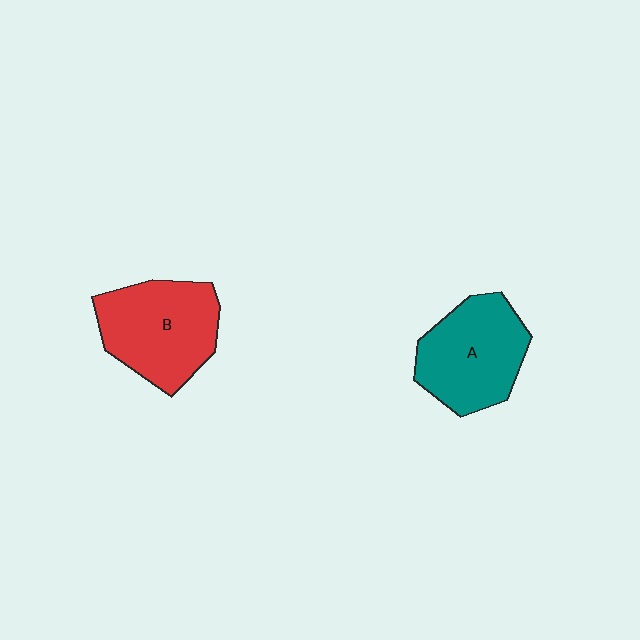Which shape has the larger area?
Shape B (red).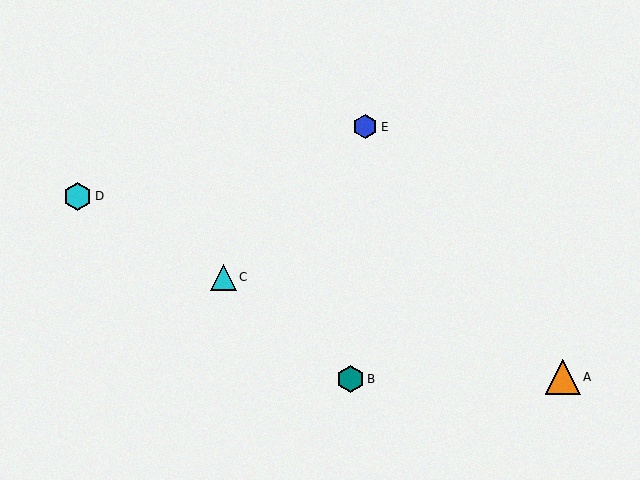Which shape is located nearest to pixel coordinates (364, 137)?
The blue hexagon (labeled E) at (365, 127) is nearest to that location.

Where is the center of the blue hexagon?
The center of the blue hexagon is at (365, 127).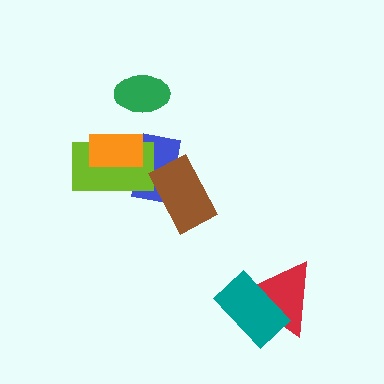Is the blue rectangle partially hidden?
Yes, it is partially covered by another shape.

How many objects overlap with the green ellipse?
0 objects overlap with the green ellipse.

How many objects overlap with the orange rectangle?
2 objects overlap with the orange rectangle.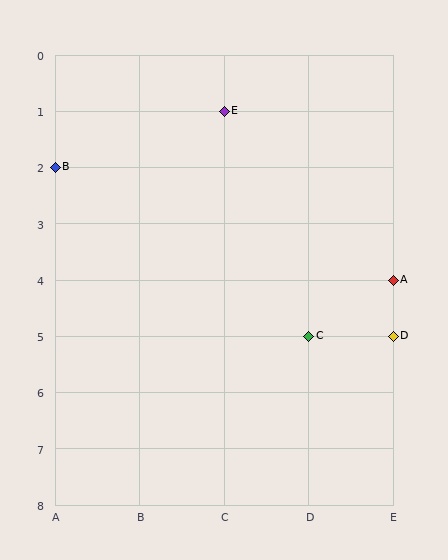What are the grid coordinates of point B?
Point B is at grid coordinates (A, 2).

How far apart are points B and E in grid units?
Points B and E are 2 columns and 1 row apart (about 2.2 grid units diagonally).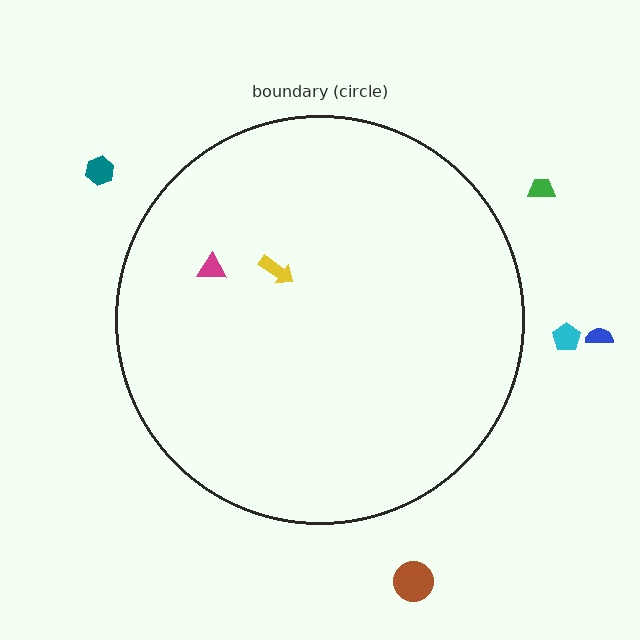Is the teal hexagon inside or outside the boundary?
Outside.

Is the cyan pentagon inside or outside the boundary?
Outside.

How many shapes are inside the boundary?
2 inside, 5 outside.